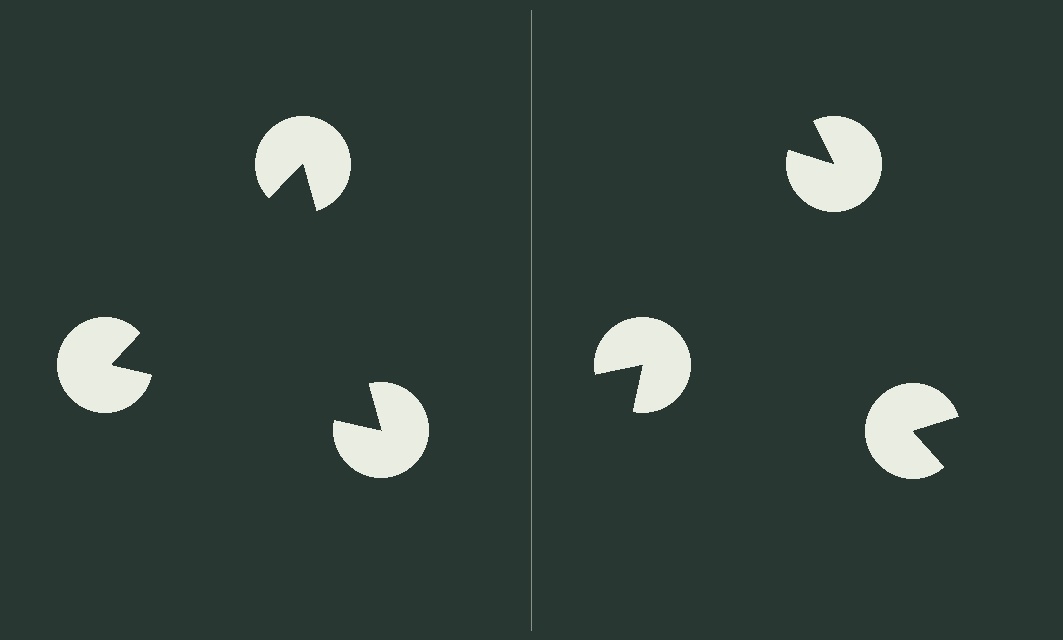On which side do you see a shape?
An illusory triangle appears on the left side. On the right side the wedge cuts are rotated, so no coherent shape forms.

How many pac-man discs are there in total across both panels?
6 — 3 on each side.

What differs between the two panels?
The pac-man discs are positioned identically on both sides; only the wedge orientations differ. On the left they align to a triangle; on the right they are misaligned.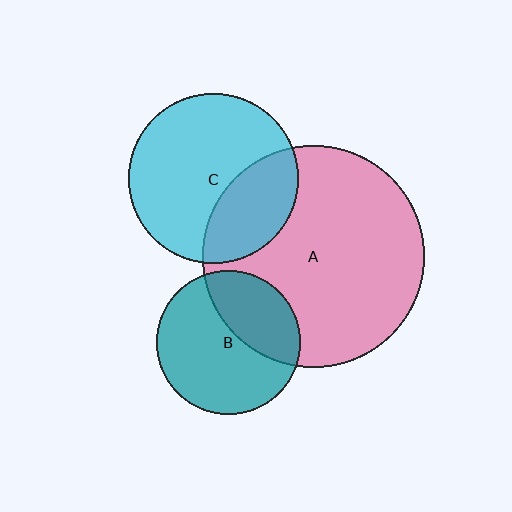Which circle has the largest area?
Circle A (pink).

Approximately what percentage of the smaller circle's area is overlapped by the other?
Approximately 30%.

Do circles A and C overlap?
Yes.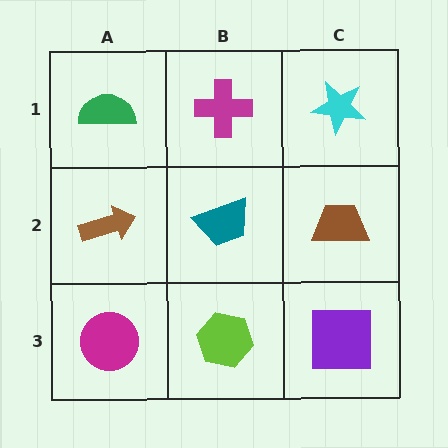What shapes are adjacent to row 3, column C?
A brown trapezoid (row 2, column C), a lime hexagon (row 3, column B).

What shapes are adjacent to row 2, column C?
A cyan star (row 1, column C), a purple square (row 3, column C), a teal trapezoid (row 2, column B).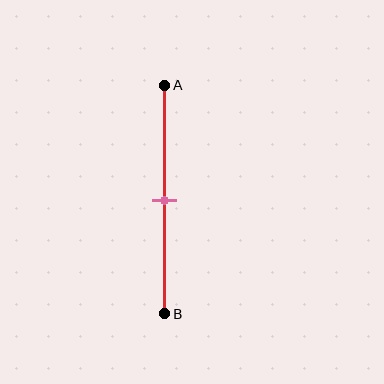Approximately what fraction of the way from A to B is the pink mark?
The pink mark is approximately 50% of the way from A to B.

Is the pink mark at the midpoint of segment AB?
Yes, the mark is approximately at the midpoint.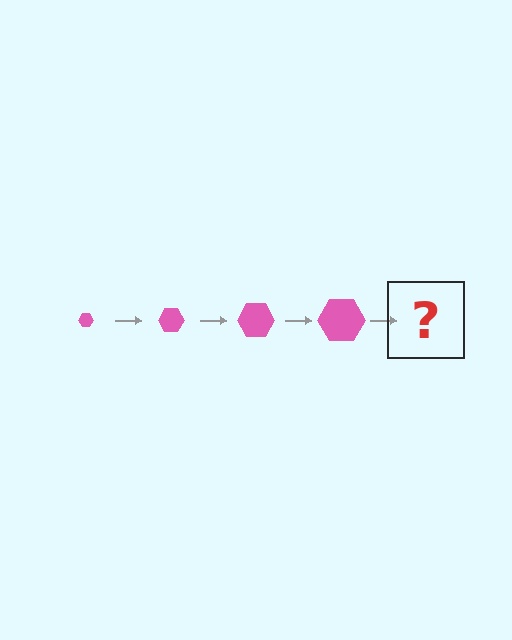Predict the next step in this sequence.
The next step is a pink hexagon, larger than the previous one.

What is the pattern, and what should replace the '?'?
The pattern is that the hexagon gets progressively larger each step. The '?' should be a pink hexagon, larger than the previous one.